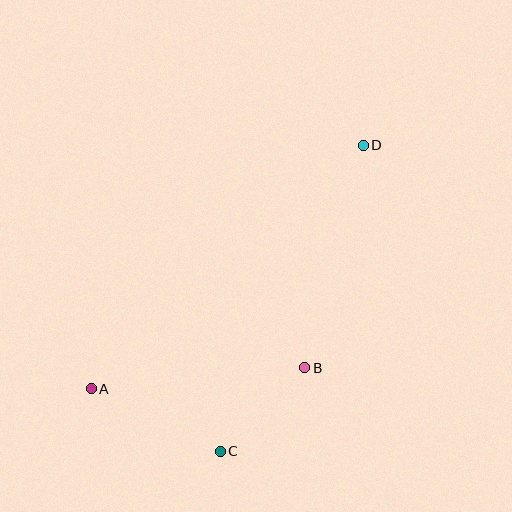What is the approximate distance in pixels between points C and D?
The distance between C and D is approximately 338 pixels.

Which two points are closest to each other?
Points B and C are closest to each other.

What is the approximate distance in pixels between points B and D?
The distance between B and D is approximately 230 pixels.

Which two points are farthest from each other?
Points A and D are farthest from each other.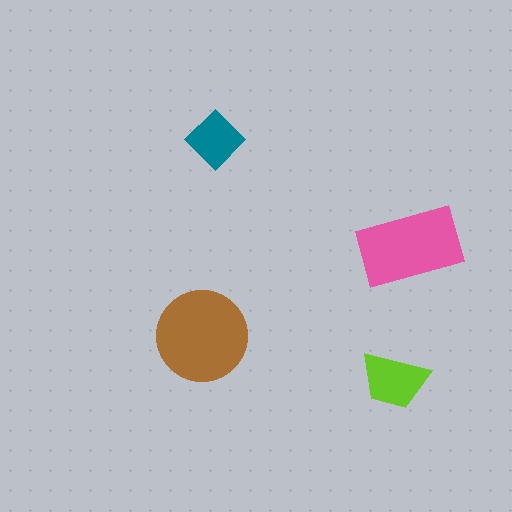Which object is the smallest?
The teal diamond.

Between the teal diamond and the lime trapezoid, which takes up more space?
The lime trapezoid.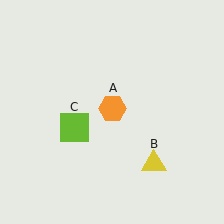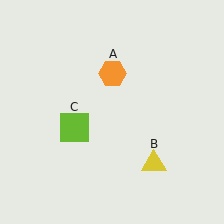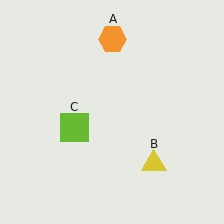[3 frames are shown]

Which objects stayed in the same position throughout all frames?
Yellow triangle (object B) and lime square (object C) remained stationary.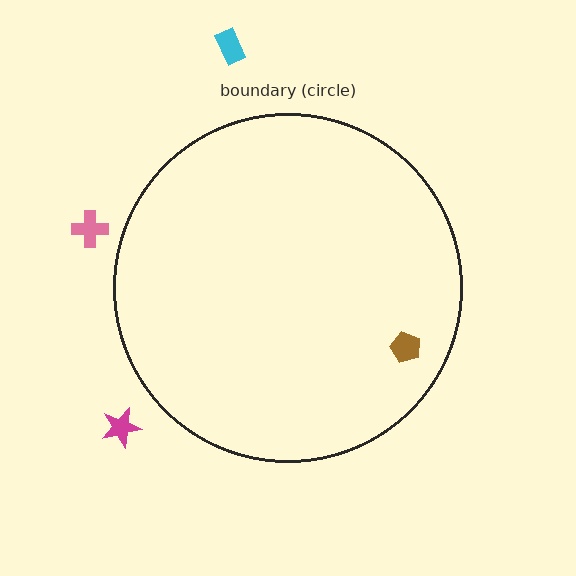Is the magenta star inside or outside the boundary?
Outside.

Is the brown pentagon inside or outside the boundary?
Inside.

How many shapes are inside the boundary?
1 inside, 3 outside.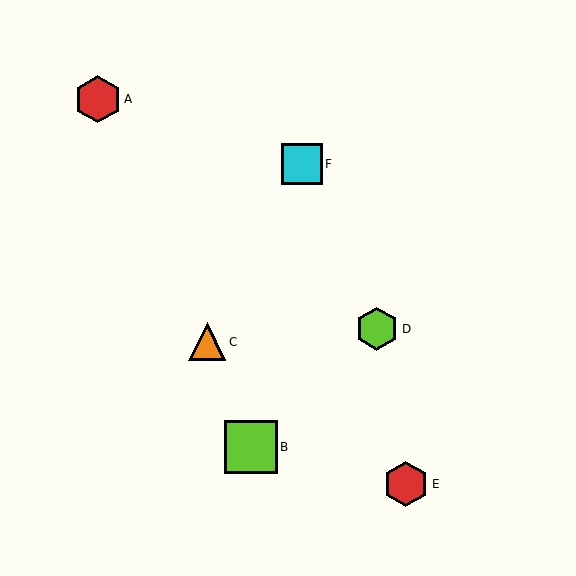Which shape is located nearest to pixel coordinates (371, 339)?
The lime hexagon (labeled D) at (377, 329) is nearest to that location.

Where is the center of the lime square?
The center of the lime square is at (251, 447).